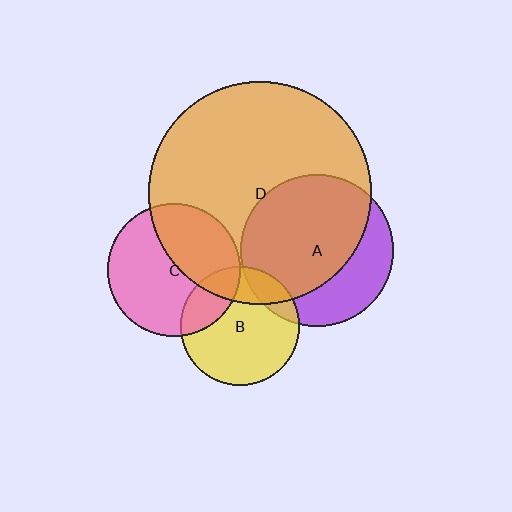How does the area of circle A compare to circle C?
Approximately 1.3 times.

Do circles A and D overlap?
Yes.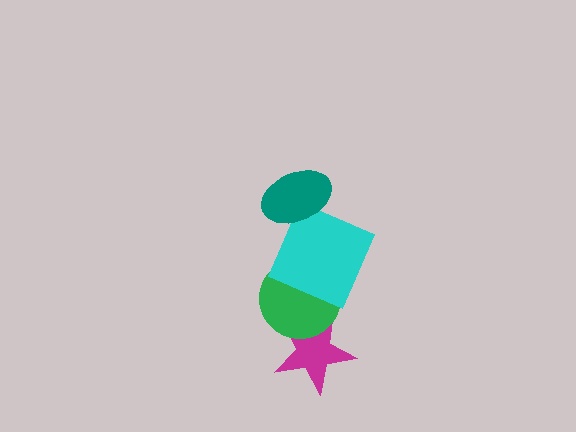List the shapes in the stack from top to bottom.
From top to bottom: the teal ellipse, the cyan square, the green circle, the magenta star.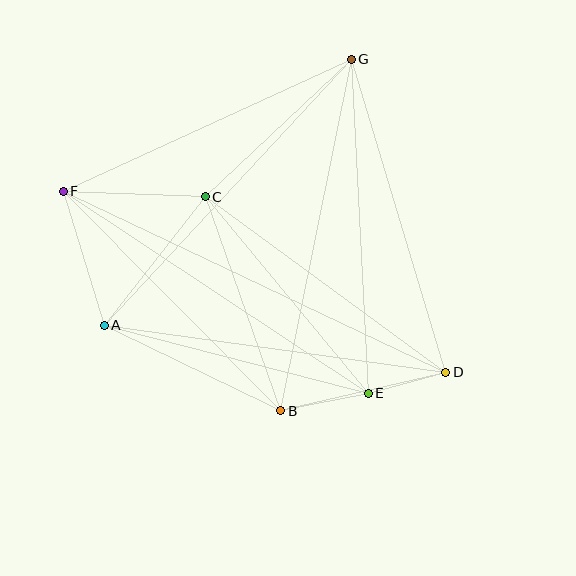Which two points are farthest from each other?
Points D and F are farthest from each other.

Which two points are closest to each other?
Points D and E are closest to each other.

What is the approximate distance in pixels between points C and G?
The distance between C and G is approximately 200 pixels.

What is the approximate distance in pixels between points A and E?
The distance between A and E is approximately 273 pixels.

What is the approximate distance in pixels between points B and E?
The distance between B and E is approximately 90 pixels.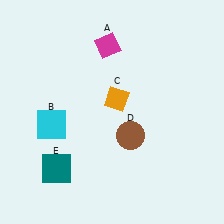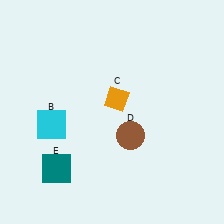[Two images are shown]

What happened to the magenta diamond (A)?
The magenta diamond (A) was removed in Image 2. It was in the top-left area of Image 1.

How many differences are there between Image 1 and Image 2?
There is 1 difference between the two images.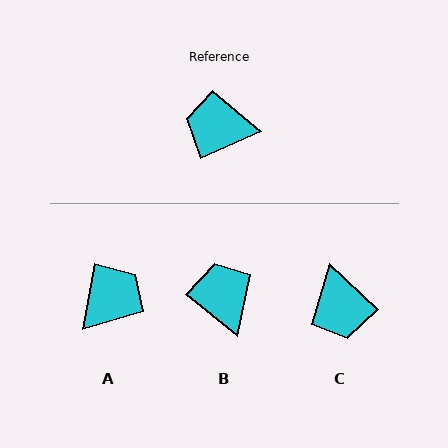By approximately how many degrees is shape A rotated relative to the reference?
Approximately 124 degrees clockwise.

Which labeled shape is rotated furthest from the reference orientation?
A, about 124 degrees away.